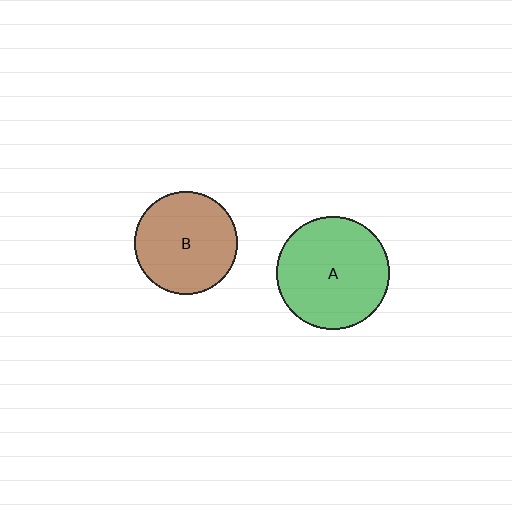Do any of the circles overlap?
No, none of the circles overlap.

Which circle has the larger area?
Circle A (green).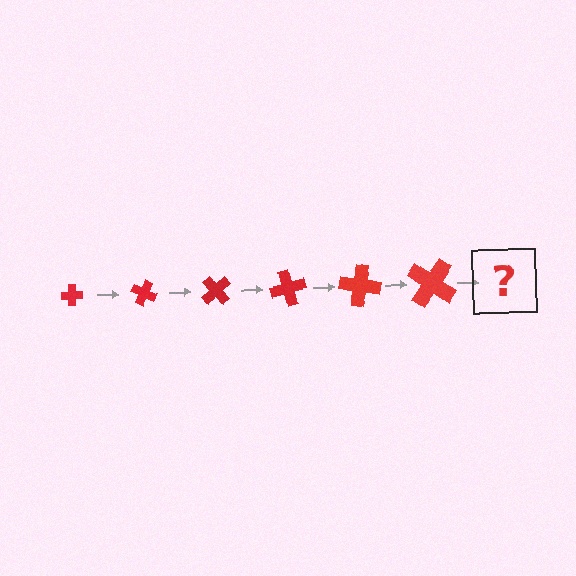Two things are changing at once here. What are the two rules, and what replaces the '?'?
The two rules are that the cross grows larger each step and it rotates 25 degrees each step. The '?' should be a cross, larger than the previous one and rotated 150 degrees from the start.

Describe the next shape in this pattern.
It should be a cross, larger than the previous one and rotated 150 degrees from the start.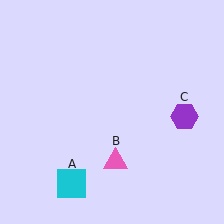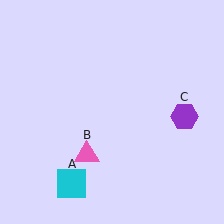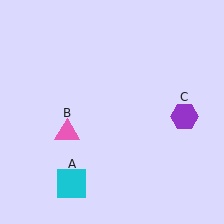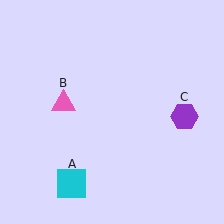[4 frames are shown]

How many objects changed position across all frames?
1 object changed position: pink triangle (object B).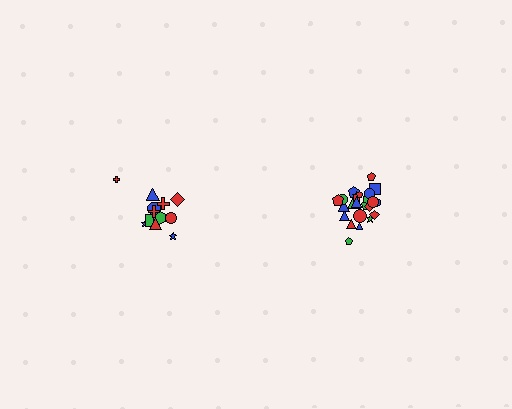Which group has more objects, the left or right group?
The right group.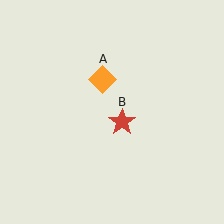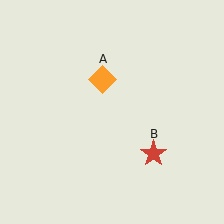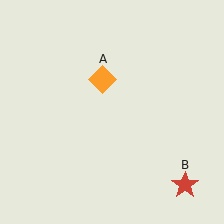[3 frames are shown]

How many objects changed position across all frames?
1 object changed position: red star (object B).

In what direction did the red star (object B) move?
The red star (object B) moved down and to the right.